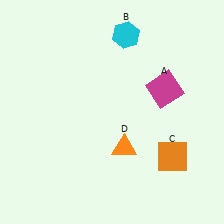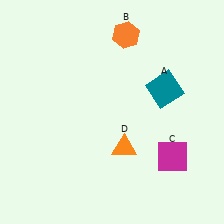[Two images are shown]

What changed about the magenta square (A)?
In Image 1, A is magenta. In Image 2, it changed to teal.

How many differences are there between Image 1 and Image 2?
There are 3 differences between the two images.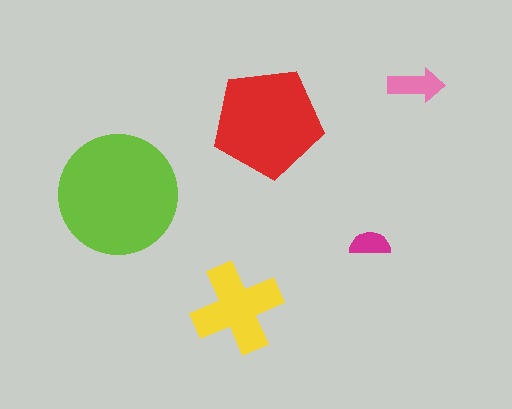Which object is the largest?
The lime circle.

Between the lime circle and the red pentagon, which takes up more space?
The lime circle.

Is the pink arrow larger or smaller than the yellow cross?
Smaller.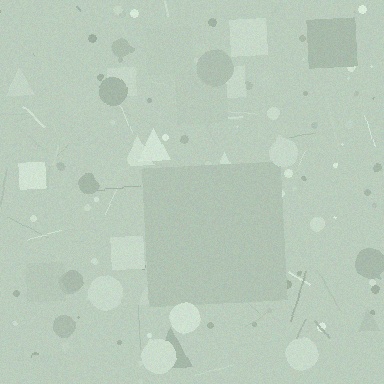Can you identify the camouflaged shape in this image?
The camouflaged shape is a square.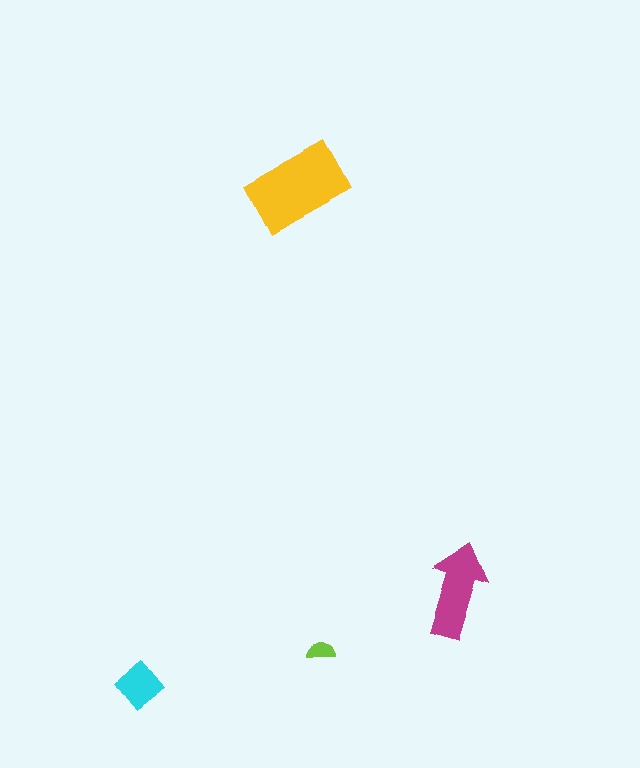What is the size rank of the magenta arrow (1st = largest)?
2nd.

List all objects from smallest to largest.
The lime semicircle, the cyan diamond, the magenta arrow, the yellow rectangle.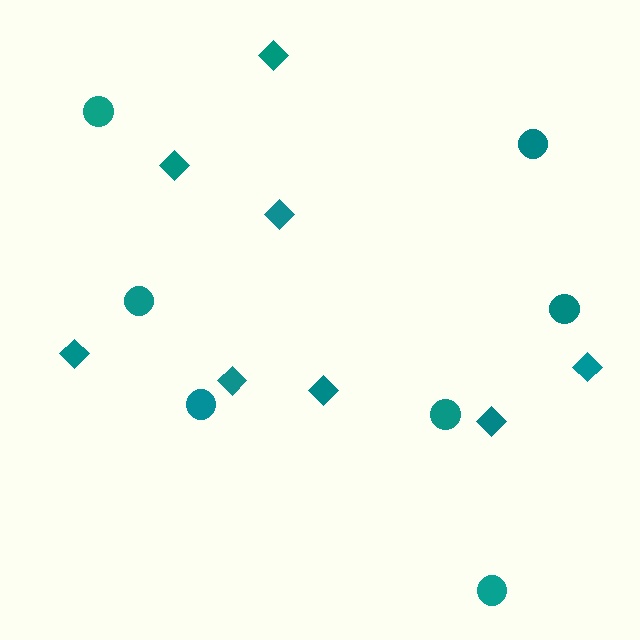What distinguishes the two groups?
There are 2 groups: one group of circles (7) and one group of diamonds (8).